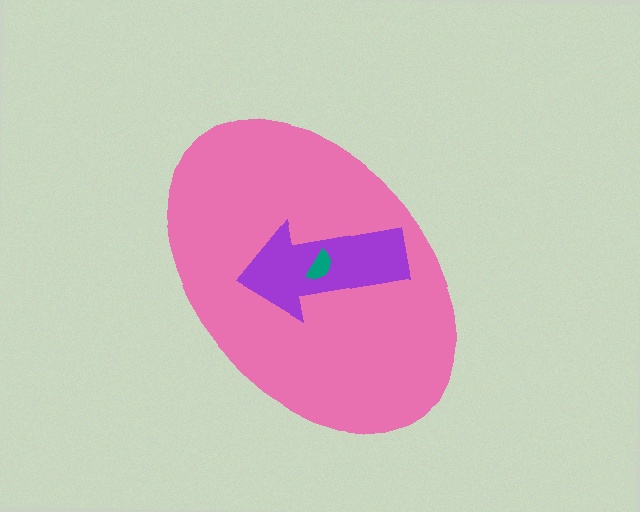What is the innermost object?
The teal semicircle.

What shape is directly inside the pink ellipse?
The purple arrow.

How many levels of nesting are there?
3.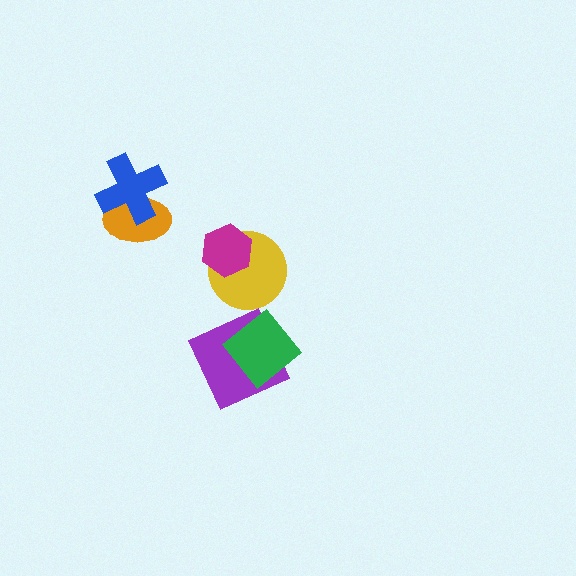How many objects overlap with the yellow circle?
1 object overlaps with the yellow circle.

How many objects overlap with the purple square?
1 object overlaps with the purple square.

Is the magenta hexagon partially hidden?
No, no other shape covers it.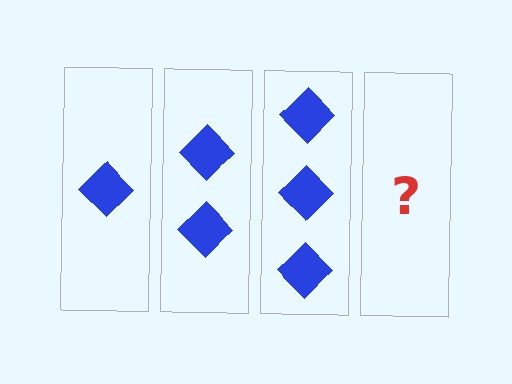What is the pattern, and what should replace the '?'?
The pattern is that each step adds one more diamond. The '?' should be 4 diamonds.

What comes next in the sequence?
The next element should be 4 diamonds.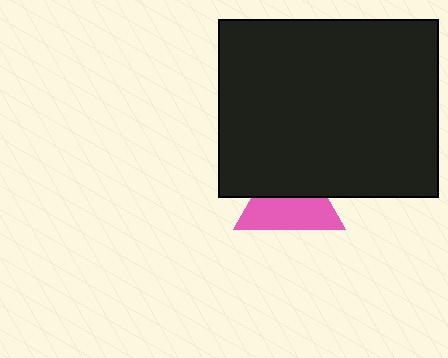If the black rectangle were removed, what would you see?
You would see the complete pink triangle.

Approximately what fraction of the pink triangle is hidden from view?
Roughly 46% of the pink triangle is hidden behind the black rectangle.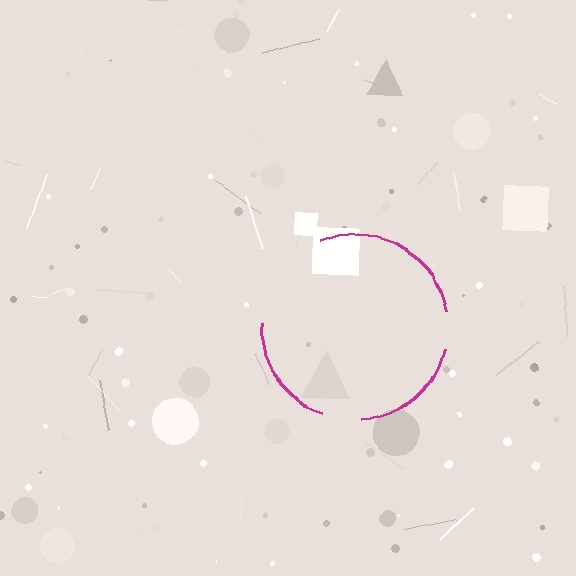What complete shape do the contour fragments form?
The contour fragments form a circle.